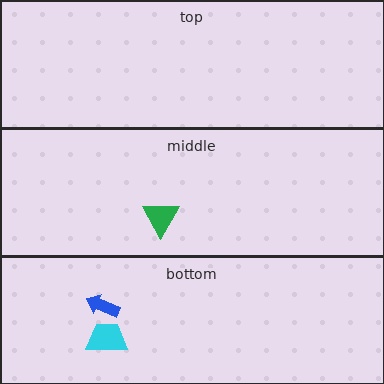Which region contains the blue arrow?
The bottom region.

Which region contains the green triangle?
The middle region.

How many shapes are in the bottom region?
2.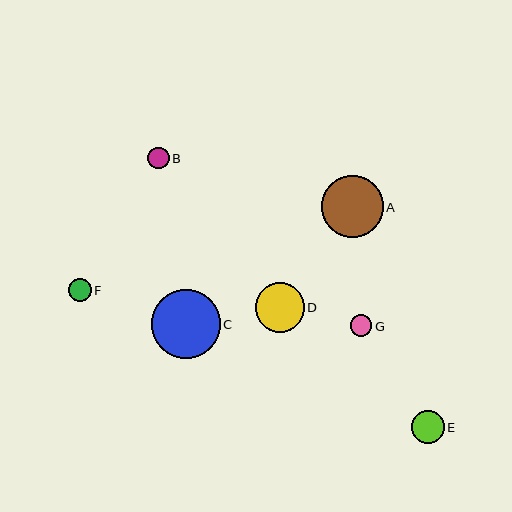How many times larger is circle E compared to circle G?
Circle E is approximately 1.5 times the size of circle G.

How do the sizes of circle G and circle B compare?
Circle G and circle B are approximately the same size.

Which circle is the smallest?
Circle B is the smallest with a size of approximately 21 pixels.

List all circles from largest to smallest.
From largest to smallest: C, A, D, E, F, G, B.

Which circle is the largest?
Circle C is the largest with a size of approximately 69 pixels.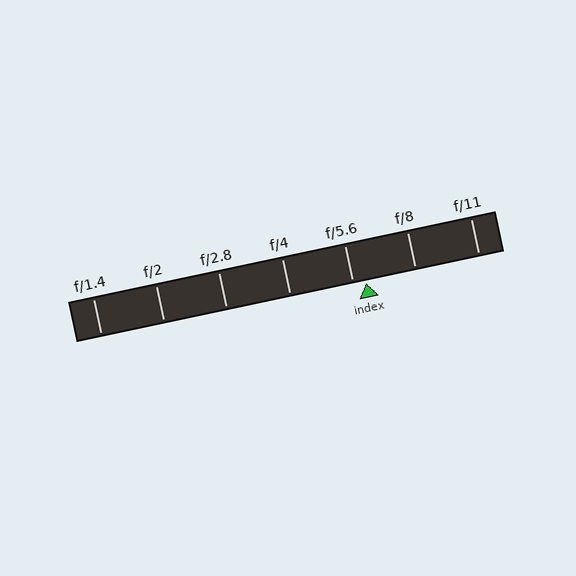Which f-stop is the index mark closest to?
The index mark is closest to f/5.6.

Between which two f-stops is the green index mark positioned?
The index mark is between f/5.6 and f/8.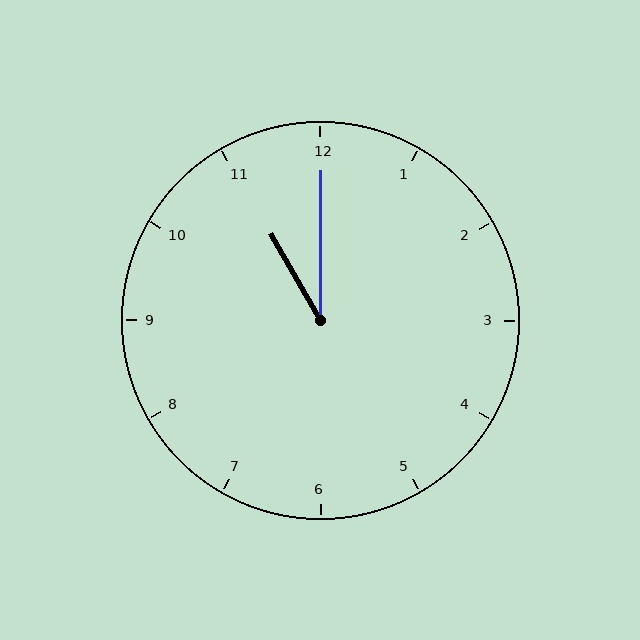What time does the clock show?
11:00.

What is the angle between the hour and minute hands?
Approximately 30 degrees.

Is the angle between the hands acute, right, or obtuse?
It is acute.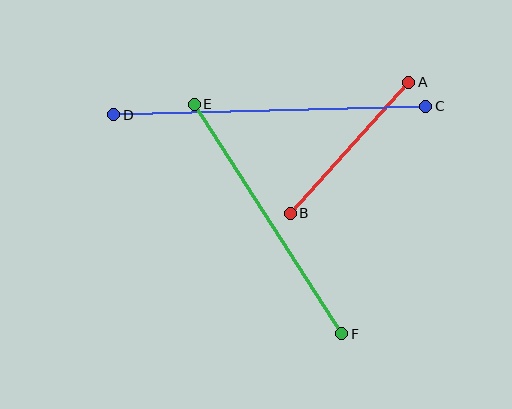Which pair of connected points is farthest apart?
Points C and D are farthest apart.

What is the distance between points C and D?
The distance is approximately 312 pixels.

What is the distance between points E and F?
The distance is approximately 272 pixels.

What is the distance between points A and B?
The distance is approximately 177 pixels.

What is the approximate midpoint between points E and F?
The midpoint is at approximately (268, 219) pixels.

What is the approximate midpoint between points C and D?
The midpoint is at approximately (270, 110) pixels.